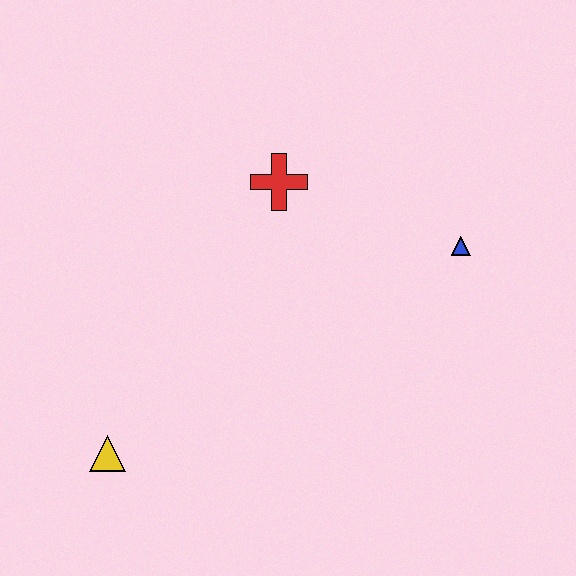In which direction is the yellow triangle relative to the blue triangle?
The yellow triangle is to the left of the blue triangle.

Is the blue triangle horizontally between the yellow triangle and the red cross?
No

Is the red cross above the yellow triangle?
Yes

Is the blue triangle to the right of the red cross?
Yes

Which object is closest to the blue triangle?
The red cross is closest to the blue triangle.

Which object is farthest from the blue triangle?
The yellow triangle is farthest from the blue triangle.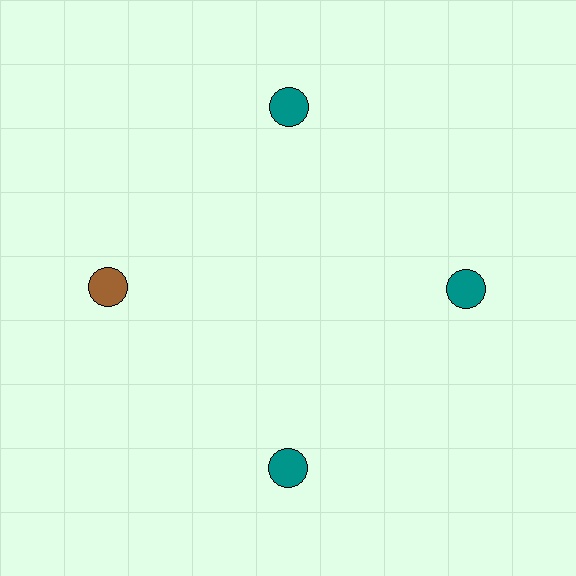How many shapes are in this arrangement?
There are 4 shapes arranged in a ring pattern.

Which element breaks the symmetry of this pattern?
The brown circle at roughly the 9 o'clock position breaks the symmetry. All other shapes are teal circles.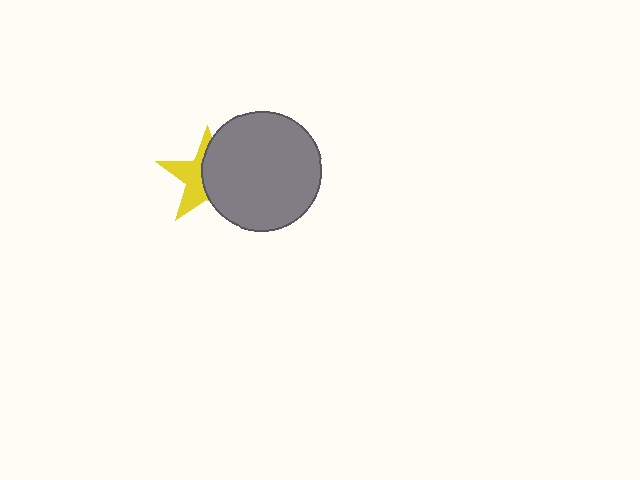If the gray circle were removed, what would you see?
You would see the complete yellow star.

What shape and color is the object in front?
The object in front is a gray circle.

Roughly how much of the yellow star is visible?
About half of it is visible (roughly 46%).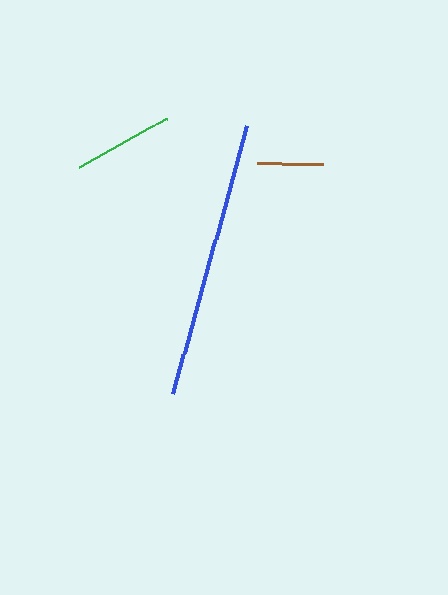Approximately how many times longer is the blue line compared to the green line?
The blue line is approximately 2.8 times the length of the green line.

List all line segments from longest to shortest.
From longest to shortest: blue, green, brown.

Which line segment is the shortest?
The brown line is the shortest at approximately 66 pixels.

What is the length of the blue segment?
The blue segment is approximately 277 pixels long.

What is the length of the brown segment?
The brown segment is approximately 66 pixels long.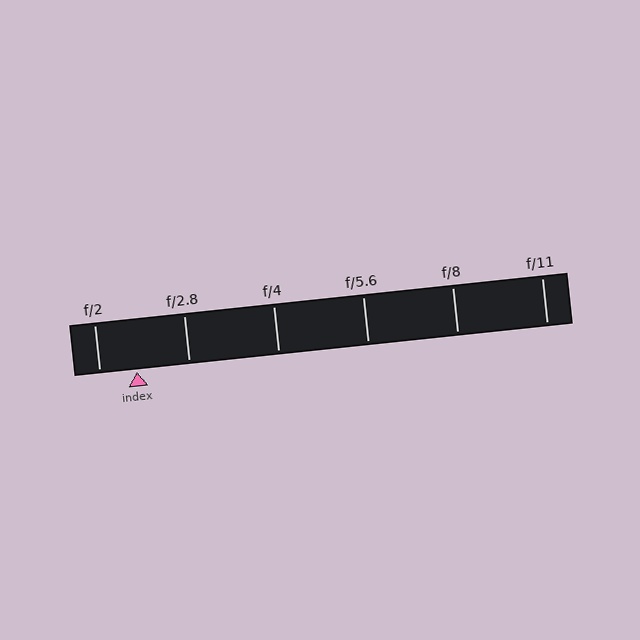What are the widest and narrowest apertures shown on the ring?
The widest aperture shown is f/2 and the narrowest is f/11.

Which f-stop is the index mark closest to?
The index mark is closest to f/2.